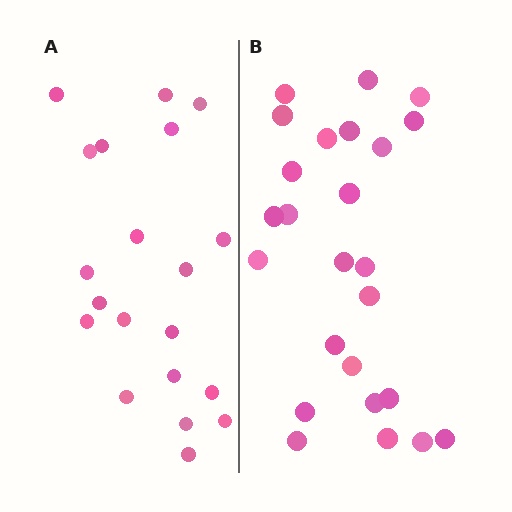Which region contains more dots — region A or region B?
Region B (the right region) has more dots.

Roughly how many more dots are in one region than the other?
Region B has about 5 more dots than region A.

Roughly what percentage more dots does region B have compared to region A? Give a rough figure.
About 25% more.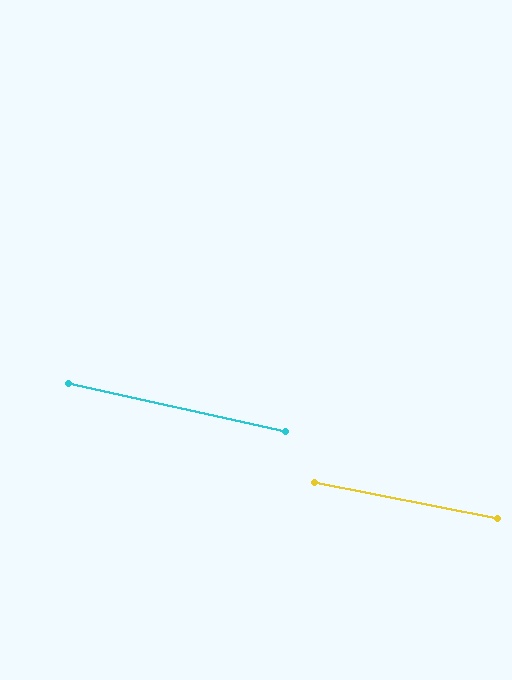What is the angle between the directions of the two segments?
Approximately 1 degree.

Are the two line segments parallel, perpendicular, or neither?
Parallel — their directions differ by only 1.3°.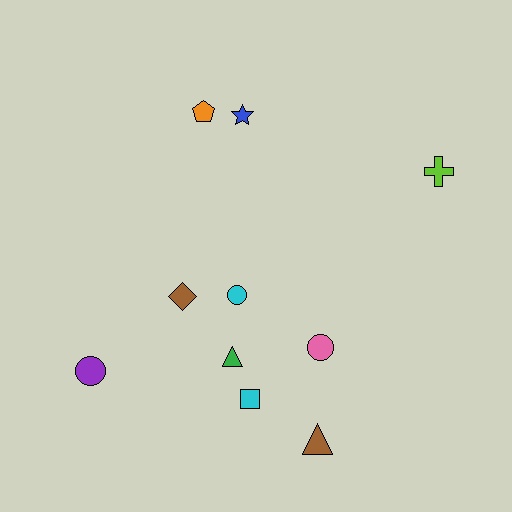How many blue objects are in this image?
There is 1 blue object.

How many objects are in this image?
There are 10 objects.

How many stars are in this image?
There is 1 star.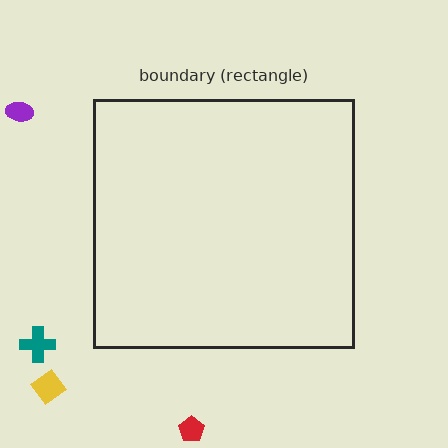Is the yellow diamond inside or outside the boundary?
Outside.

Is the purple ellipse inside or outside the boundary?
Outside.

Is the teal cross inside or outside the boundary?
Outside.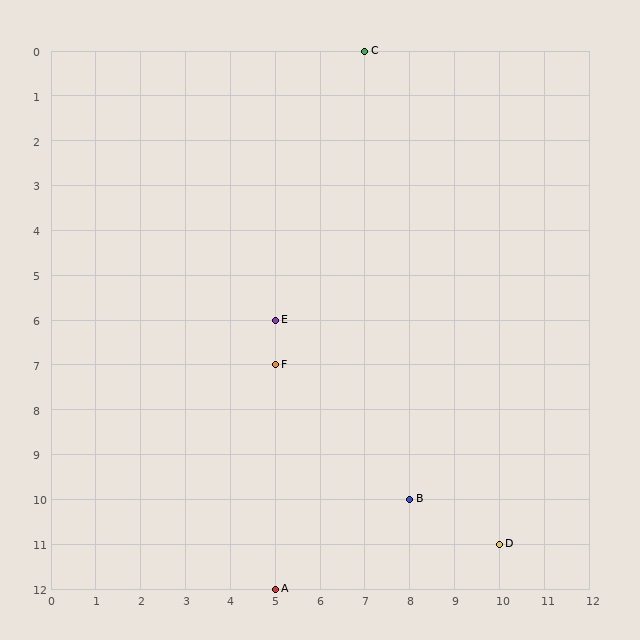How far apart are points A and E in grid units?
Points A and E are 6 rows apart.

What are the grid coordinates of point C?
Point C is at grid coordinates (7, 0).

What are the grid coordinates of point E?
Point E is at grid coordinates (5, 6).